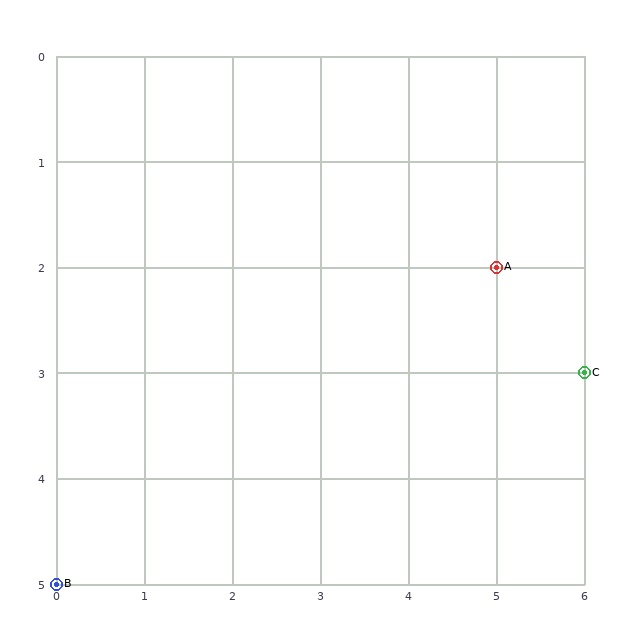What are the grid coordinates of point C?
Point C is at grid coordinates (6, 3).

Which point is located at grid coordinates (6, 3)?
Point C is at (6, 3).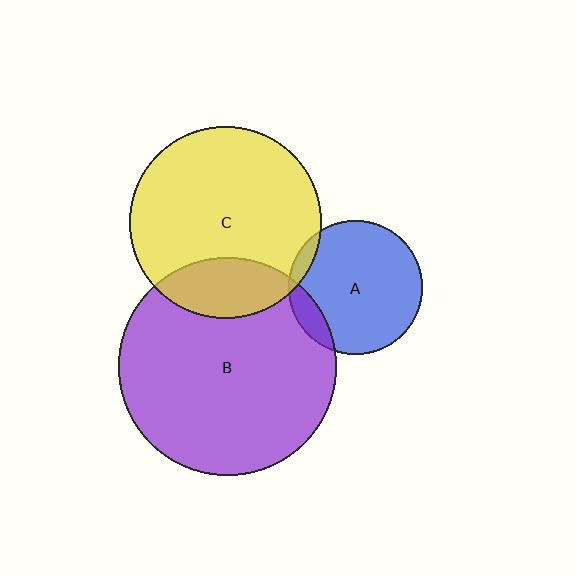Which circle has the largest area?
Circle B (purple).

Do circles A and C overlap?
Yes.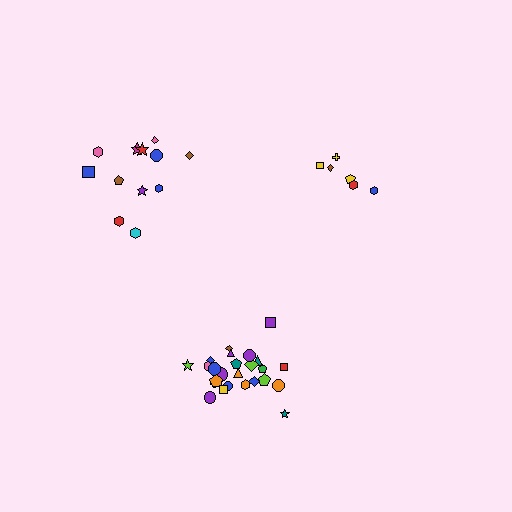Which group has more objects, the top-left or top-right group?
The top-left group.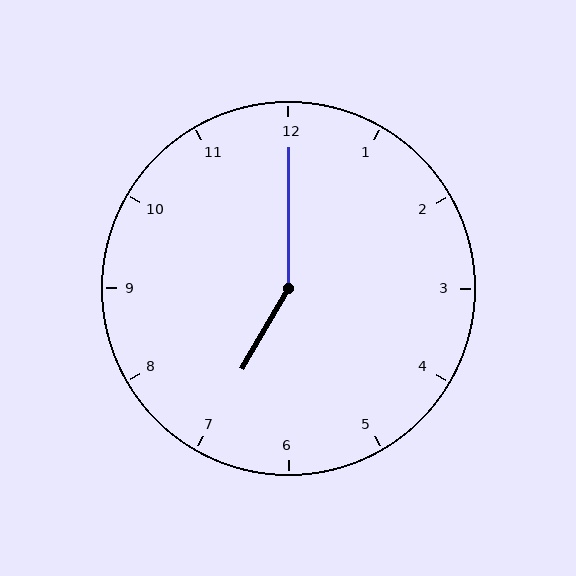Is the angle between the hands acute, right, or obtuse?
It is obtuse.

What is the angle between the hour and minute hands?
Approximately 150 degrees.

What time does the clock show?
7:00.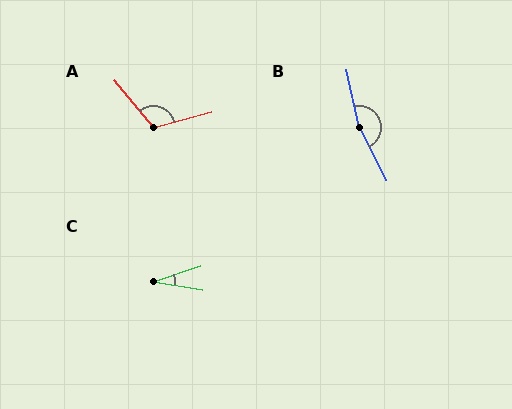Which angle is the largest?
B, at approximately 165 degrees.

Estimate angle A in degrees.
Approximately 114 degrees.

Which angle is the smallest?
C, at approximately 28 degrees.